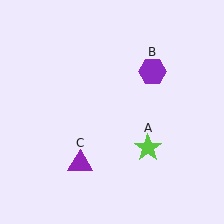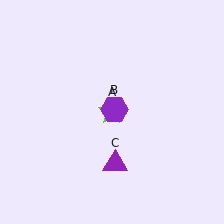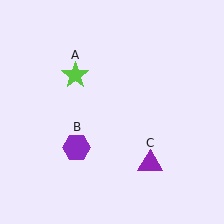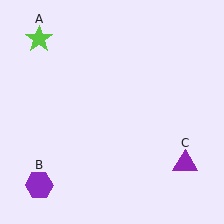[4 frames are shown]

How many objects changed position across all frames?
3 objects changed position: lime star (object A), purple hexagon (object B), purple triangle (object C).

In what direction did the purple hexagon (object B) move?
The purple hexagon (object B) moved down and to the left.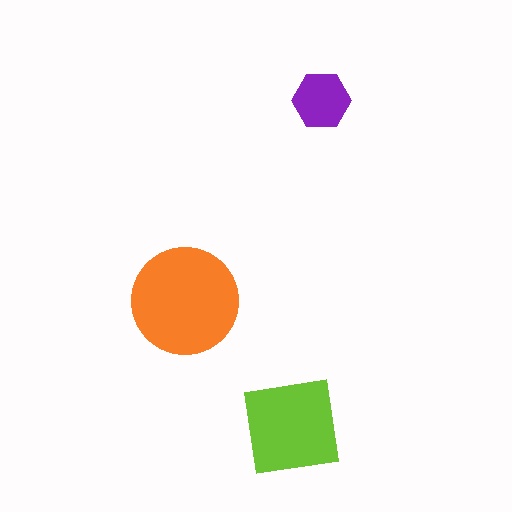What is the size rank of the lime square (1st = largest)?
2nd.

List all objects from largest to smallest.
The orange circle, the lime square, the purple hexagon.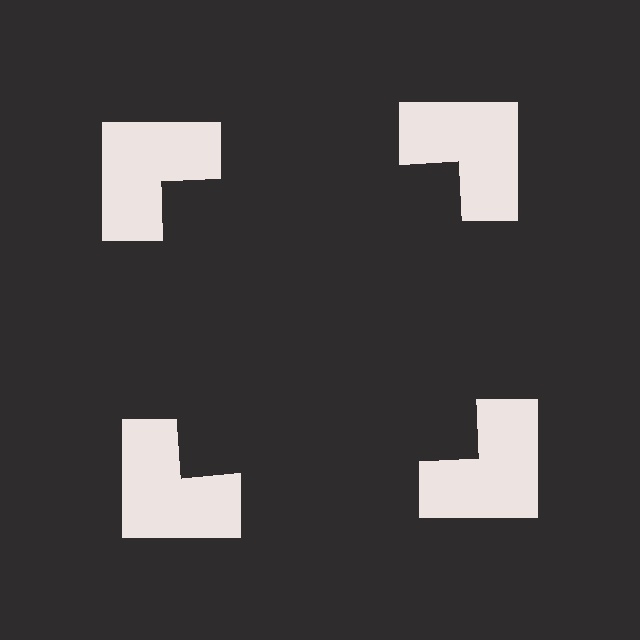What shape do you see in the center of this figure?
An illusory square — its edges are inferred from the aligned wedge cuts in the notched squares, not physically drawn.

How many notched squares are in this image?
There are 4 — one at each vertex of the illusory square.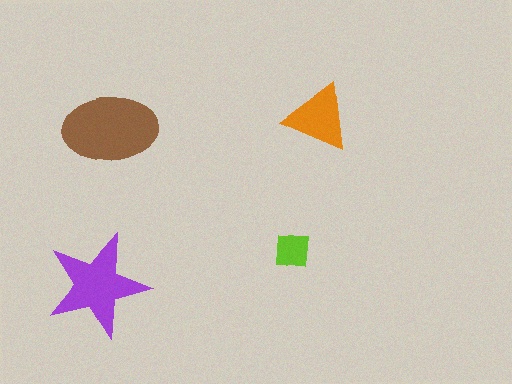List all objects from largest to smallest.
The brown ellipse, the purple star, the orange triangle, the lime square.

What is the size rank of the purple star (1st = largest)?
2nd.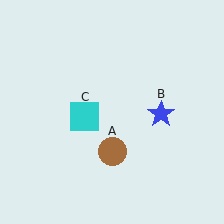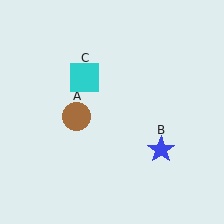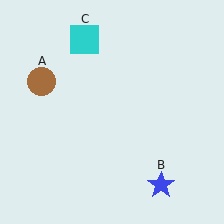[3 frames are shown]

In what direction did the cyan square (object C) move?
The cyan square (object C) moved up.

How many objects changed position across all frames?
3 objects changed position: brown circle (object A), blue star (object B), cyan square (object C).